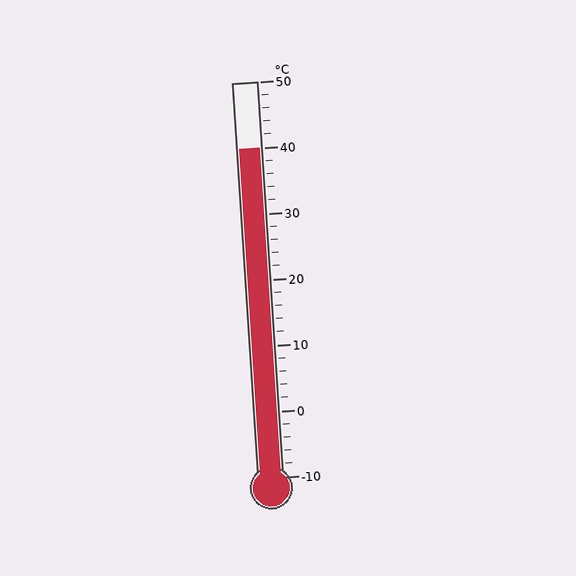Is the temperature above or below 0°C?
The temperature is above 0°C.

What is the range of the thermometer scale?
The thermometer scale ranges from -10°C to 50°C.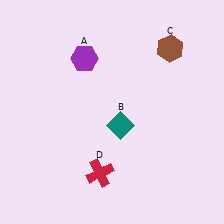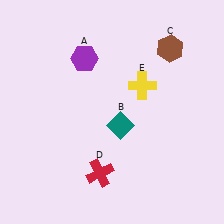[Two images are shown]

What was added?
A yellow cross (E) was added in Image 2.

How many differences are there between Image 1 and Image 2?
There is 1 difference between the two images.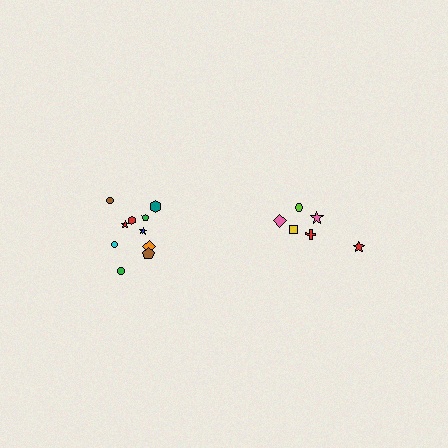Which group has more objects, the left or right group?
The left group.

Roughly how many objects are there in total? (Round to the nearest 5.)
Roughly 15 objects in total.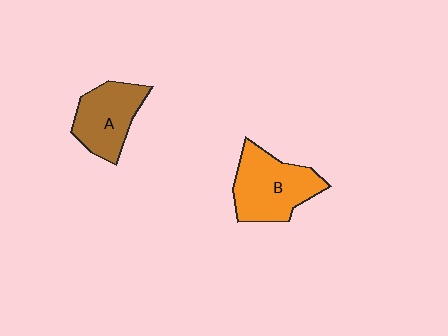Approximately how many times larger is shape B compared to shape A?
Approximately 1.2 times.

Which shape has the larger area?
Shape B (orange).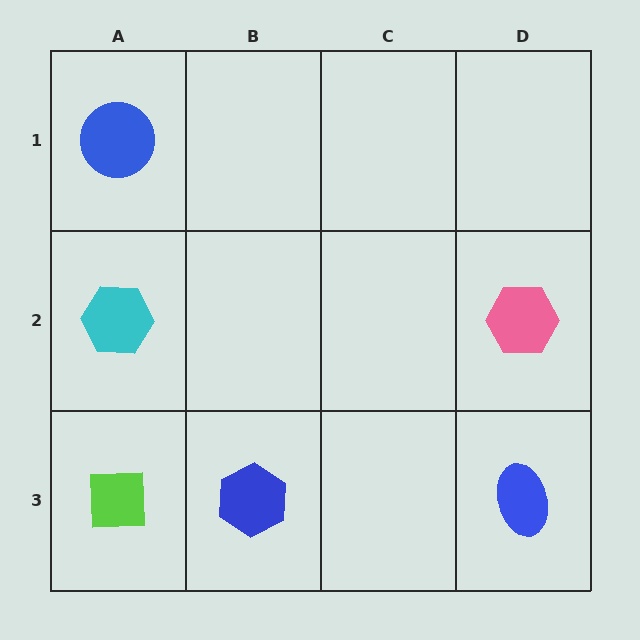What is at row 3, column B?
A blue hexagon.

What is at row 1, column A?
A blue circle.